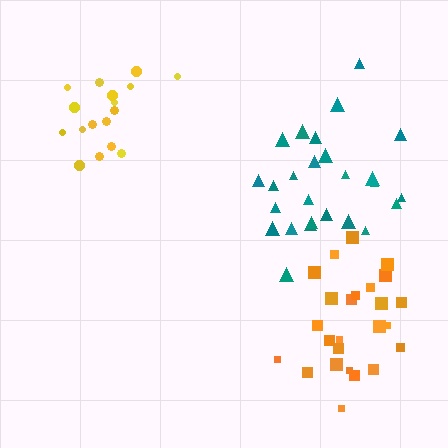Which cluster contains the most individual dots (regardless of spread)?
Teal (26).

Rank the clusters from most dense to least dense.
yellow, orange, teal.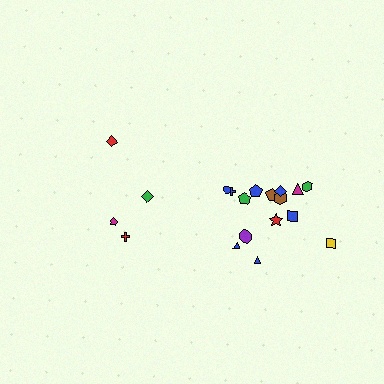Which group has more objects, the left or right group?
The right group.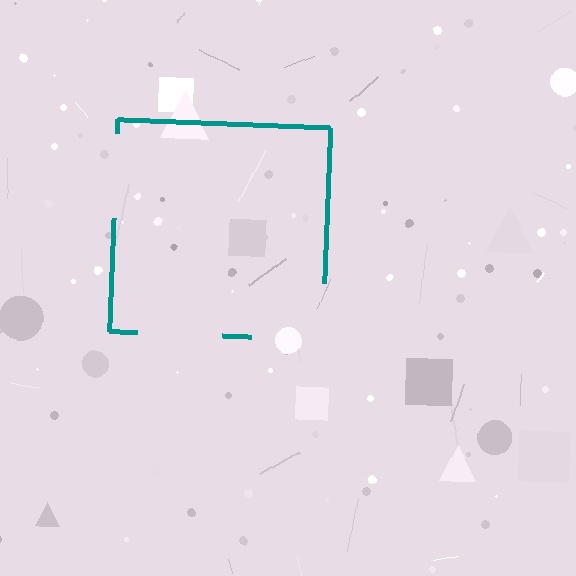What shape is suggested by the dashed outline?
The dashed outline suggests a square.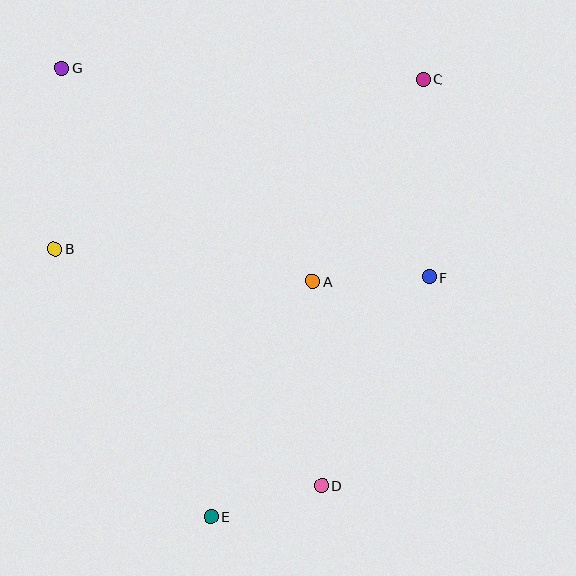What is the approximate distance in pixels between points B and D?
The distance between B and D is approximately 357 pixels.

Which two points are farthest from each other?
Points D and G are farthest from each other.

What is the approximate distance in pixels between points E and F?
The distance between E and F is approximately 324 pixels.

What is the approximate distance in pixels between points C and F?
The distance between C and F is approximately 198 pixels.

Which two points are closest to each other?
Points D and E are closest to each other.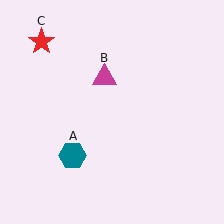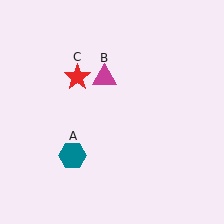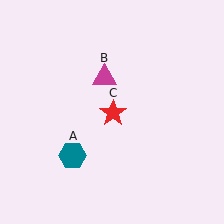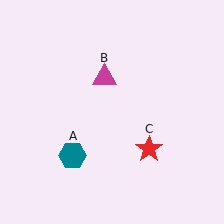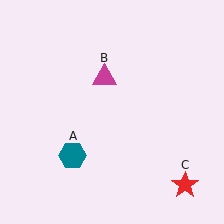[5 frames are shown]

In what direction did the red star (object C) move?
The red star (object C) moved down and to the right.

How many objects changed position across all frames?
1 object changed position: red star (object C).